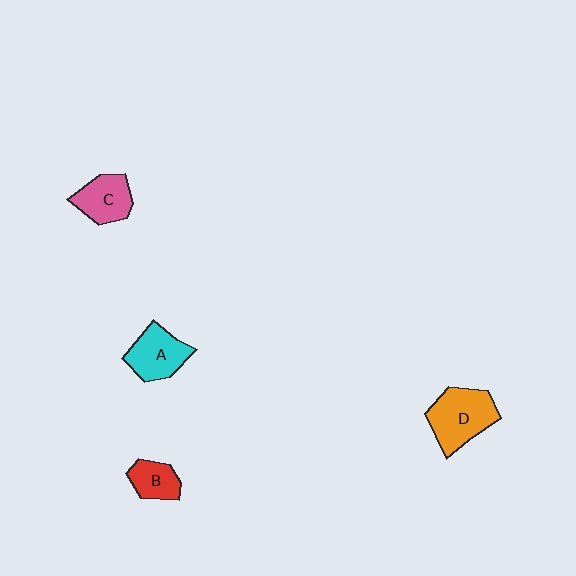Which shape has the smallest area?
Shape B (red).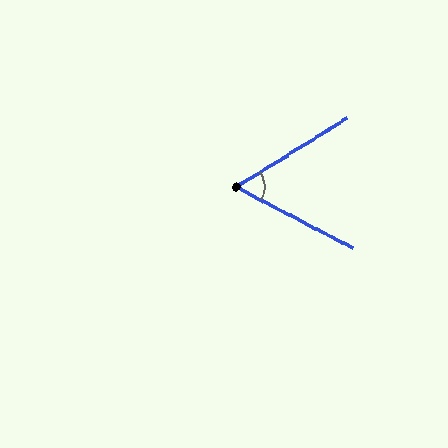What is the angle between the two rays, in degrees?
Approximately 60 degrees.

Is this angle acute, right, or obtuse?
It is acute.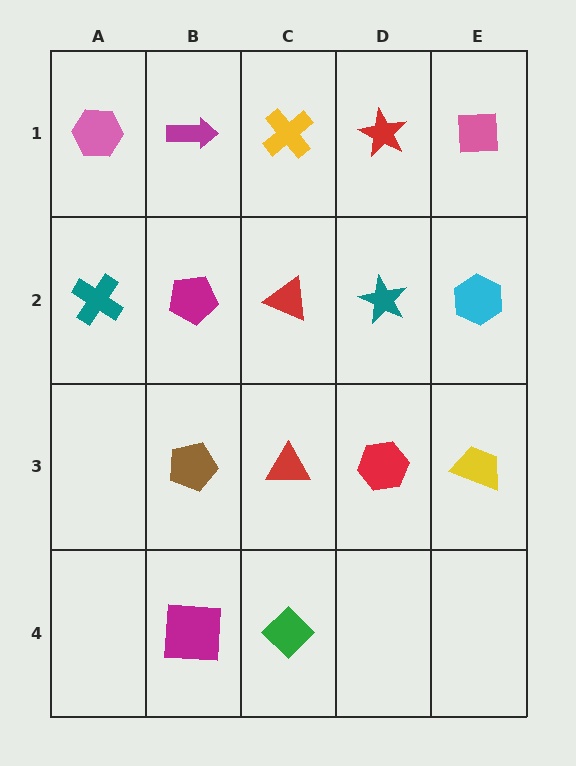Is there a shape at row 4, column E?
No, that cell is empty.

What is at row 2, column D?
A teal star.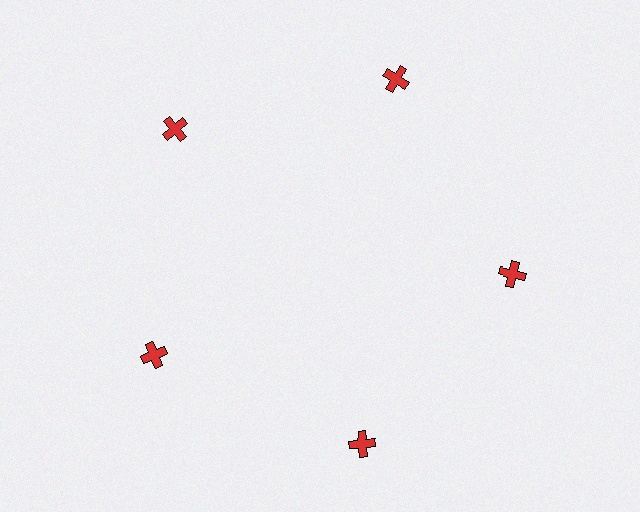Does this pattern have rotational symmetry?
Yes, this pattern has 5-fold rotational symmetry. It looks the same after rotating 72 degrees around the center.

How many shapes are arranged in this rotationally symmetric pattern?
There are 5 shapes, arranged in 5 groups of 1.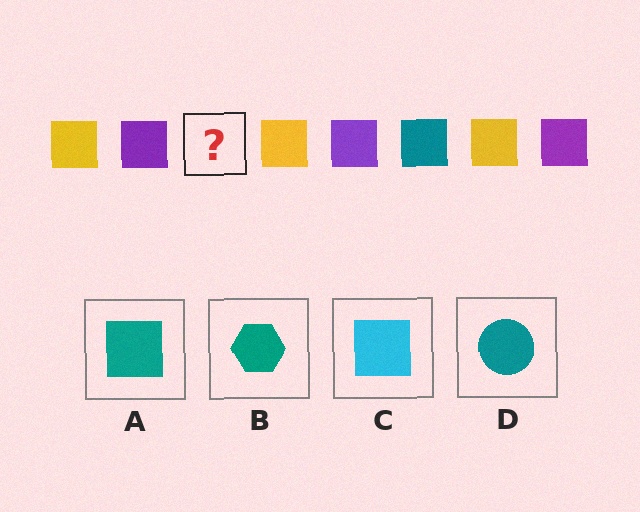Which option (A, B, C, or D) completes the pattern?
A.